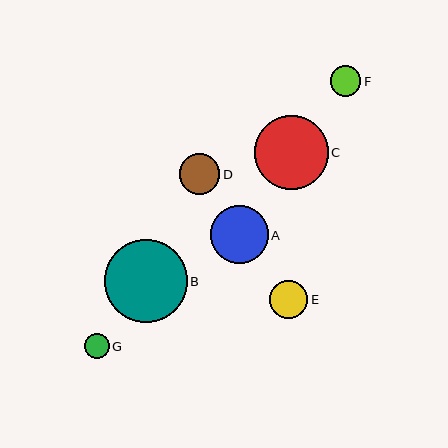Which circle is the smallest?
Circle G is the smallest with a size of approximately 25 pixels.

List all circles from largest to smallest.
From largest to smallest: B, C, A, D, E, F, G.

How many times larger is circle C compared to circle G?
Circle C is approximately 2.9 times the size of circle G.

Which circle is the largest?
Circle B is the largest with a size of approximately 83 pixels.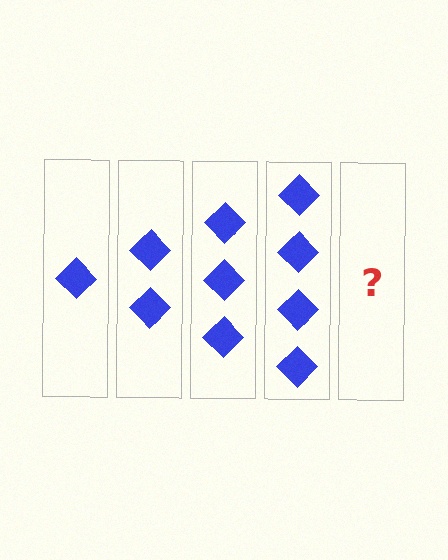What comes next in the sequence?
The next element should be 5 diamonds.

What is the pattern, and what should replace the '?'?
The pattern is that each step adds one more diamond. The '?' should be 5 diamonds.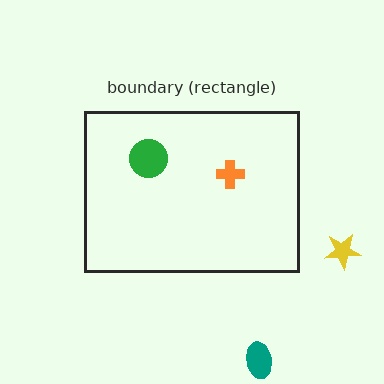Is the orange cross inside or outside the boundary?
Inside.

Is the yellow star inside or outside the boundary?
Outside.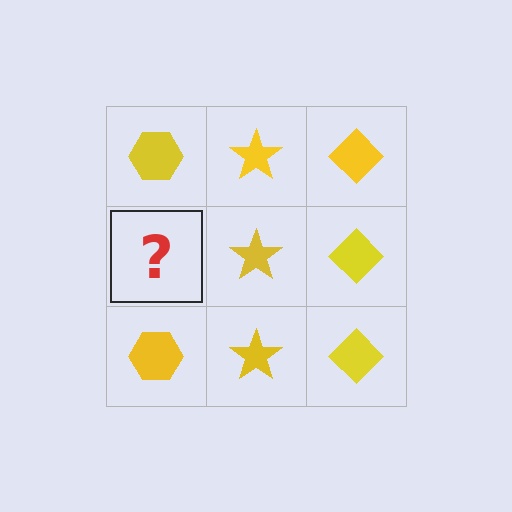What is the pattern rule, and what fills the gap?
The rule is that each column has a consistent shape. The gap should be filled with a yellow hexagon.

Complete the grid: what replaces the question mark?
The question mark should be replaced with a yellow hexagon.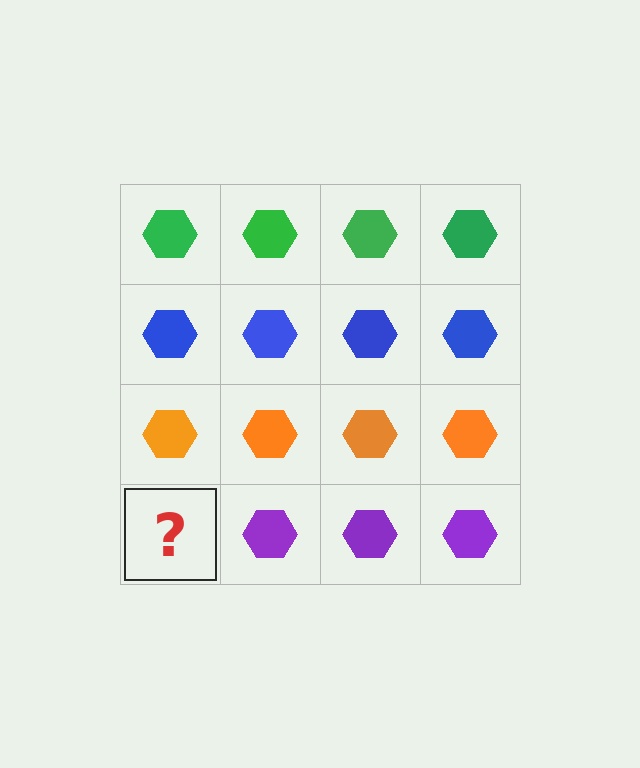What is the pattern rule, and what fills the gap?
The rule is that each row has a consistent color. The gap should be filled with a purple hexagon.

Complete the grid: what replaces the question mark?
The question mark should be replaced with a purple hexagon.